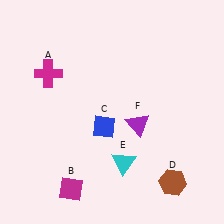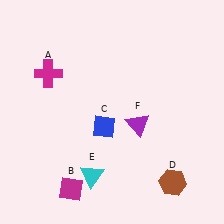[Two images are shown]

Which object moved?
The cyan triangle (E) moved left.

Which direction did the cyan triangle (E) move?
The cyan triangle (E) moved left.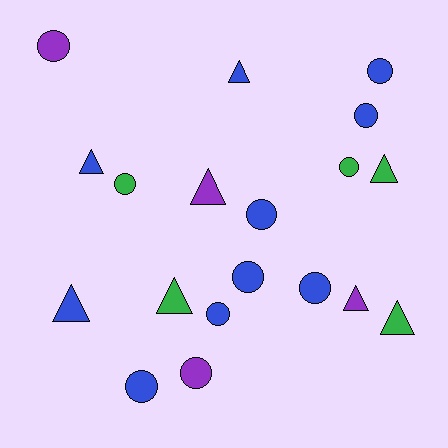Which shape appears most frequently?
Circle, with 11 objects.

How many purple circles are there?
There are 2 purple circles.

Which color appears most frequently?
Blue, with 10 objects.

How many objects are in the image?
There are 19 objects.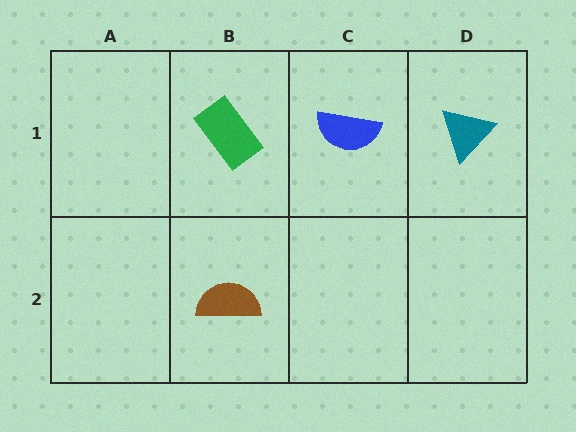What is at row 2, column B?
A brown semicircle.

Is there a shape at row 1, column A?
No, that cell is empty.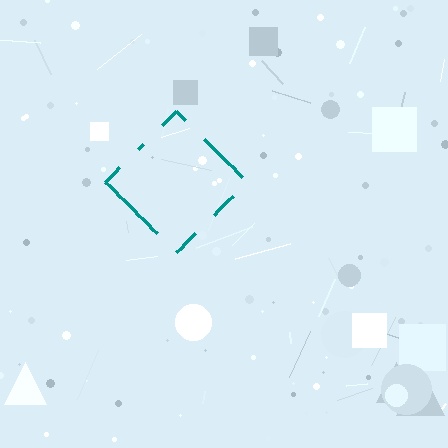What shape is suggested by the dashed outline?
The dashed outline suggests a diamond.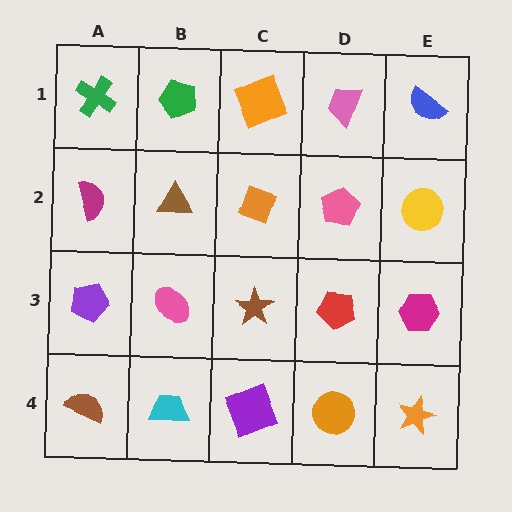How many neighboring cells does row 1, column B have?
3.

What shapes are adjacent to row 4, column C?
A brown star (row 3, column C), a cyan trapezoid (row 4, column B), an orange circle (row 4, column D).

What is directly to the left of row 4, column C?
A cyan trapezoid.